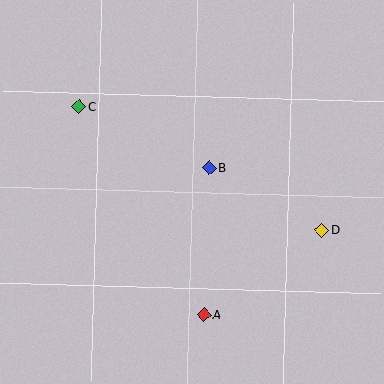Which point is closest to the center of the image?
Point B at (209, 168) is closest to the center.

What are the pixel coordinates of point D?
Point D is at (322, 230).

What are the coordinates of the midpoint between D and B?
The midpoint between D and B is at (265, 199).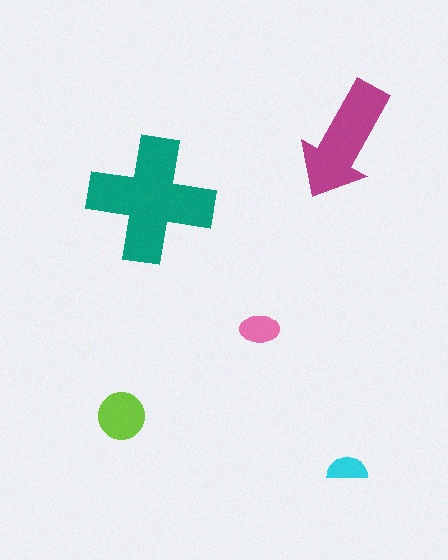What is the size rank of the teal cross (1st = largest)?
1st.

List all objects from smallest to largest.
The cyan semicircle, the pink ellipse, the lime circle, the magenta arrow, the teal cross.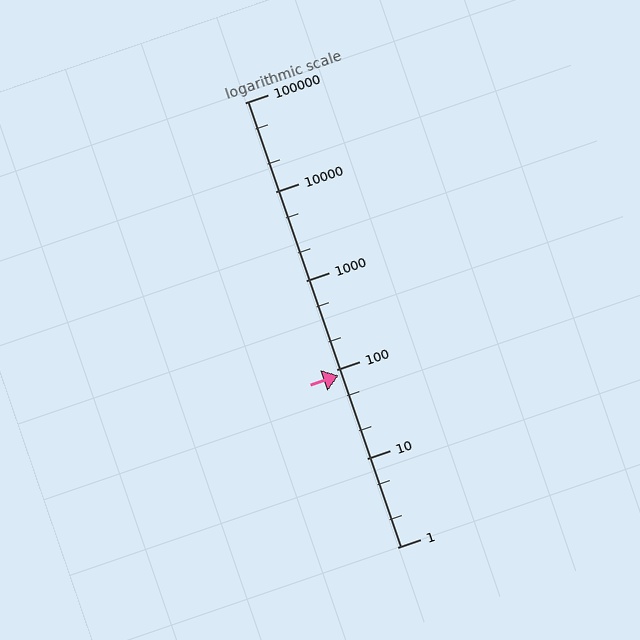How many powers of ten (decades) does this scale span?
The scale spans 5 decades, from 1 to 100000.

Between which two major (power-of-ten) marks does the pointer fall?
The pointer is between 10 and 100.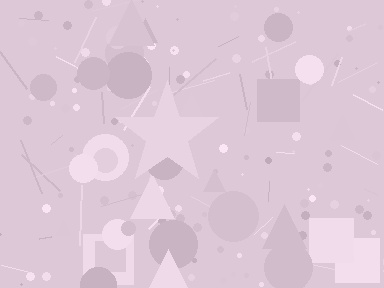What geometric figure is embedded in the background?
A star is embedded in the background.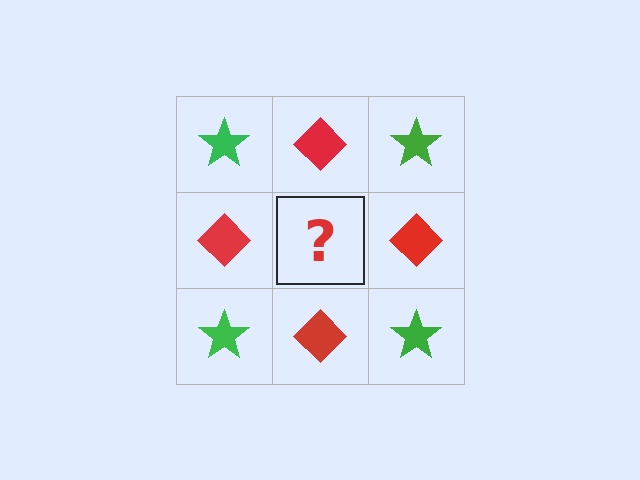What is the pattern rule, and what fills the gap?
The rule is that it alternates green star and red diamond in a checkerboard pattern. The gap should be filled with a green star.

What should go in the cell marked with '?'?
The missing cell should contain a green star.